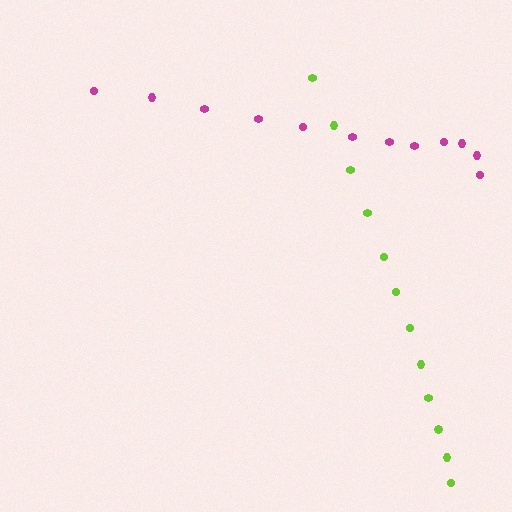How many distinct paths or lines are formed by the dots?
There are 2 distinct paths.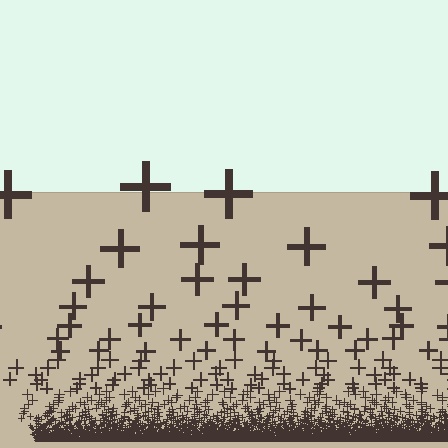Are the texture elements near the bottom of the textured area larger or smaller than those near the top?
Smaller. The gradient is inverted — elements near the bottom are smaller and denser.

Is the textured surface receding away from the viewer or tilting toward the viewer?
The surface appears to tilt toward the viewer. Texture elements get larger and sparser toward the top.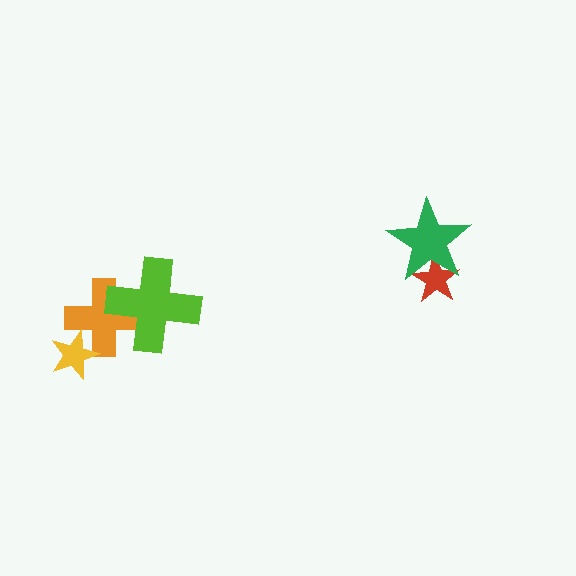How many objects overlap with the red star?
1 object overlaps with the red star.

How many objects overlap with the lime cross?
1 object overlaps with the lime cross.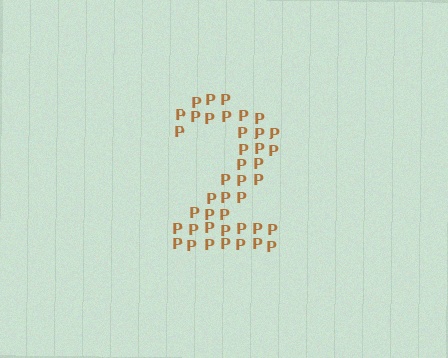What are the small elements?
The small elements are letter P's.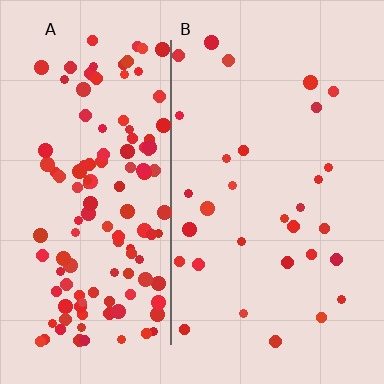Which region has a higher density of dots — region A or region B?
A (the left).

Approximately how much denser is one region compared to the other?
Approximately 4.2× — region A over region B.